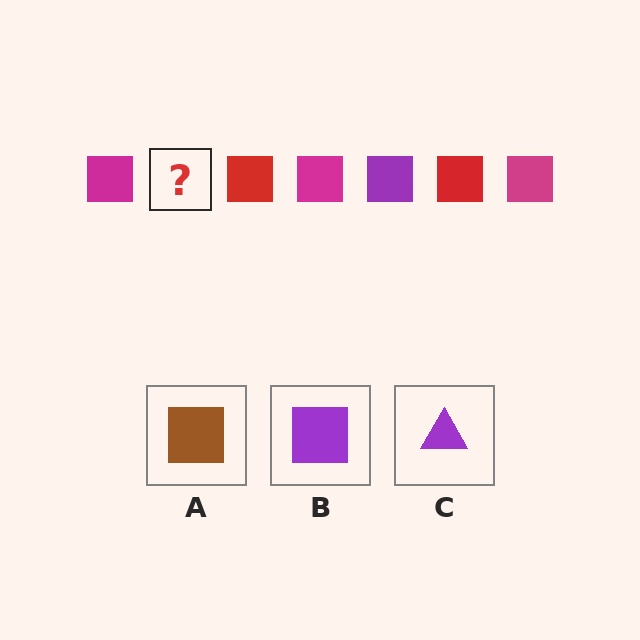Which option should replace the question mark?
Option B.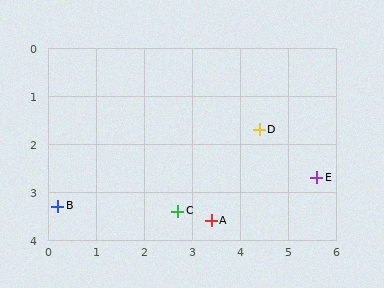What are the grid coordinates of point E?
Point E is at approximately (5.6, 2.7).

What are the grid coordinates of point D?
Point D is at approximately (4.4, 1.7).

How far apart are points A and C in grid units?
Points A and C are about 0.7 grid units apart.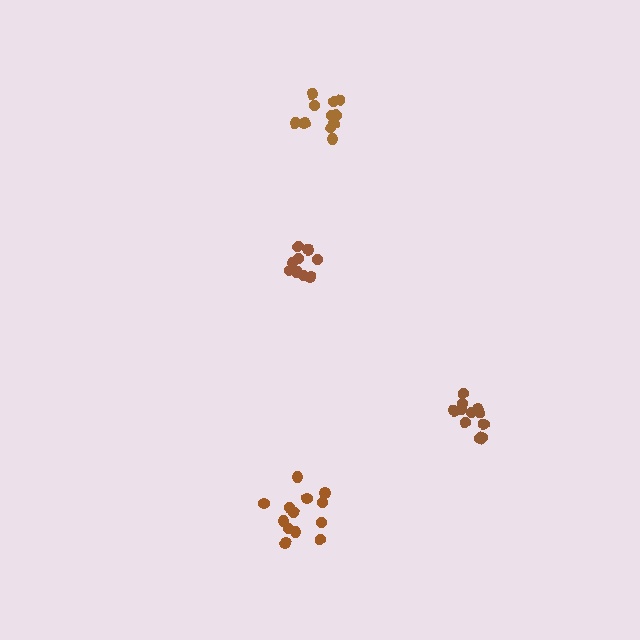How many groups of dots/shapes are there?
There are 4 groups.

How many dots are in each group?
Group 1: 13 dots, Group 2: 9 dots, Group 3: 11 dots, Group 4: 11 dots (44 total).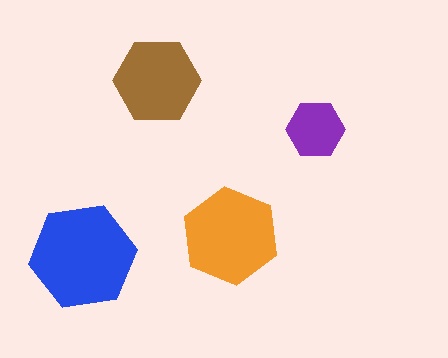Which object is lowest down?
The blue hexagon is bottommost.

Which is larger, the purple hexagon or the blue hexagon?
The blue one.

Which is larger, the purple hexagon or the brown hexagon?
The brown one.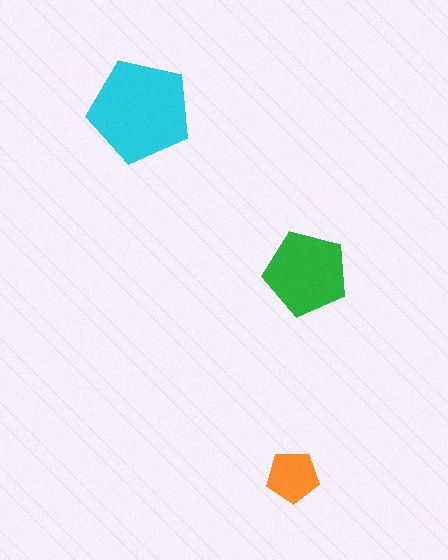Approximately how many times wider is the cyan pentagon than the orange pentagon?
About 2 times wider.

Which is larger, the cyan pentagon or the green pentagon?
The cyan one.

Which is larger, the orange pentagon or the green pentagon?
The green one.